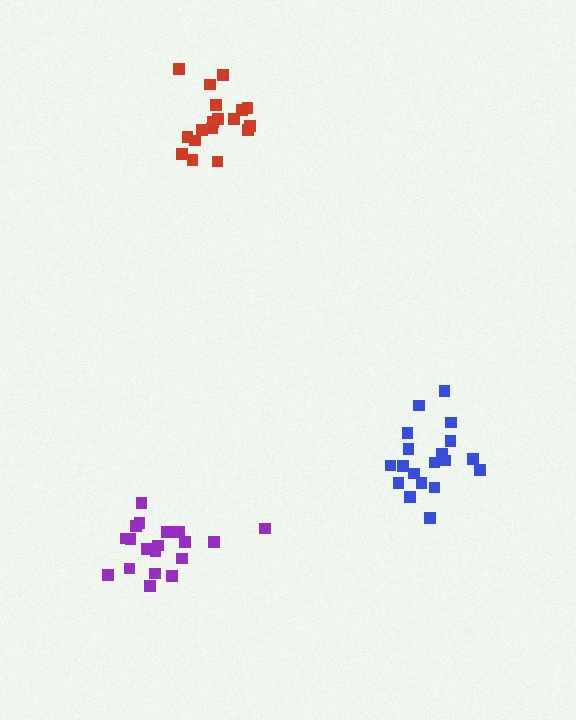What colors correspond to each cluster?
The clusters are colored: blue, red, purple.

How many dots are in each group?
Group 1: 19 dots, Group 2: 18 dots, Group 3: 19 dots (56 total).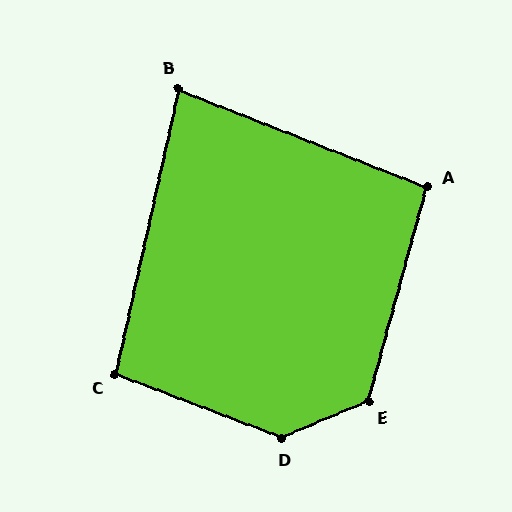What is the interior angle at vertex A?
Approximately 96 degrees (obtuse).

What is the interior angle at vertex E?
Approximately 128 degrees (obtuse).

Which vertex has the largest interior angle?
D, at approximately 136 degrees.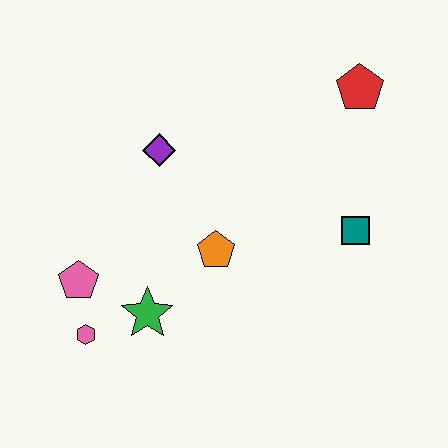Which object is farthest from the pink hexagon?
The red pentagon is farthest from the pink hexagon.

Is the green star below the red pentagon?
Yes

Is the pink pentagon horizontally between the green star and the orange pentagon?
No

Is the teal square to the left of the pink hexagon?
No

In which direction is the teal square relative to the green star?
The teal square is to the right of the green star.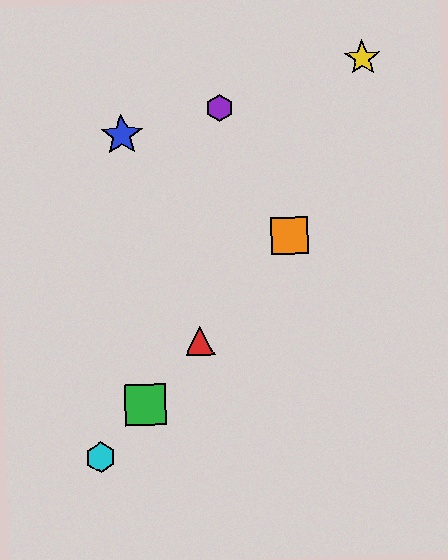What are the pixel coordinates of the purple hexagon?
The purple hexagon is at (220, 108).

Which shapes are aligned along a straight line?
The red triangle, the green square, the orange square, the cyan hexagon are aligned along a straight line.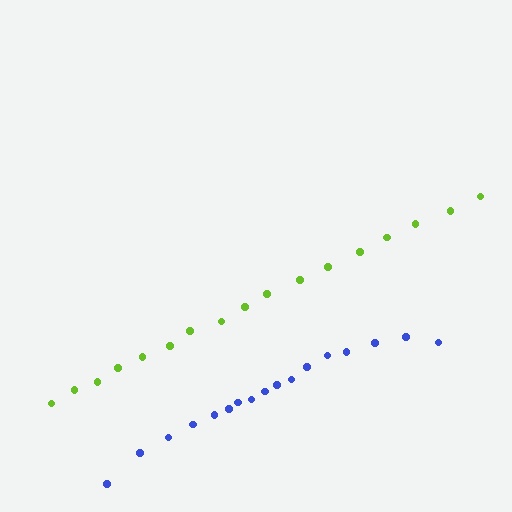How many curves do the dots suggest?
There are 2 distinct paths.